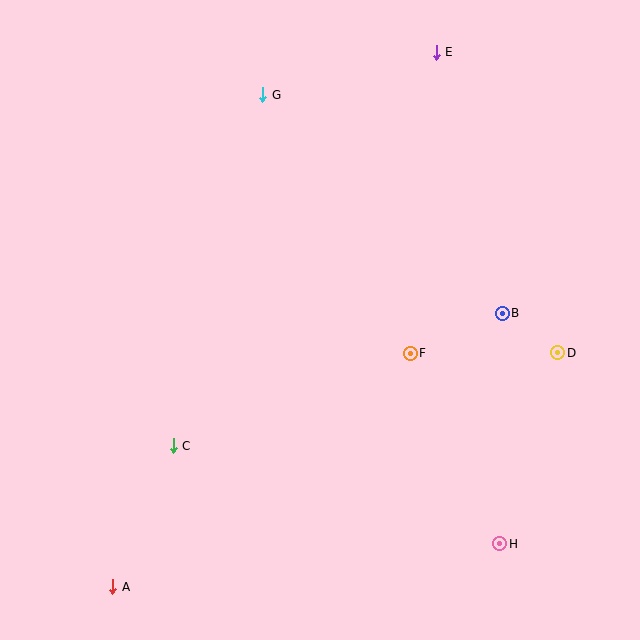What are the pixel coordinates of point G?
Point G is at (263, 95).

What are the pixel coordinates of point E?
Point E is at (436, 52).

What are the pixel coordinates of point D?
Point D is at (558, 353).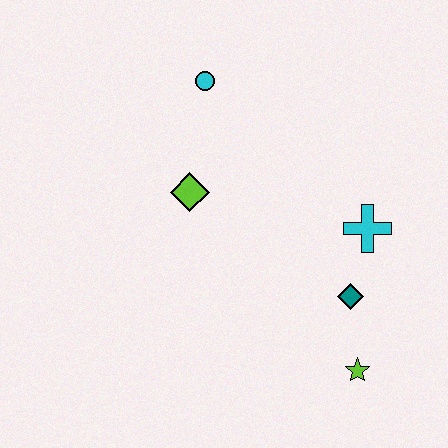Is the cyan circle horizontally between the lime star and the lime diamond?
Yes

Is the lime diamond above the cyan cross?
Yes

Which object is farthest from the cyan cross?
The cyan circle is farthest from the cyan cross.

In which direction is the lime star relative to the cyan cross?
The lime star is below the cyan cross.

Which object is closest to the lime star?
The teal diamond is closest to the lime star.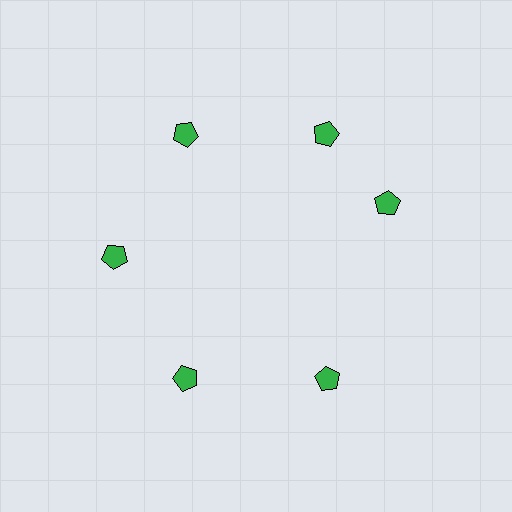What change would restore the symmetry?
The symmetry would be restored by rotating it back into even spacing with its neighbors so that all 6 pentagons sit at equal angles and equal distance from the center.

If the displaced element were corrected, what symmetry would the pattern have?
It would have 6-fold rotational symmetry — the pattern would map onto itself every 60 degrees.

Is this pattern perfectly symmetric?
No. The 6 green pentagons are arranged in a ring, but one element near the 3 o'clock position is rotated out of alignment along the ring, breaking the 6-fold rotational symmetry.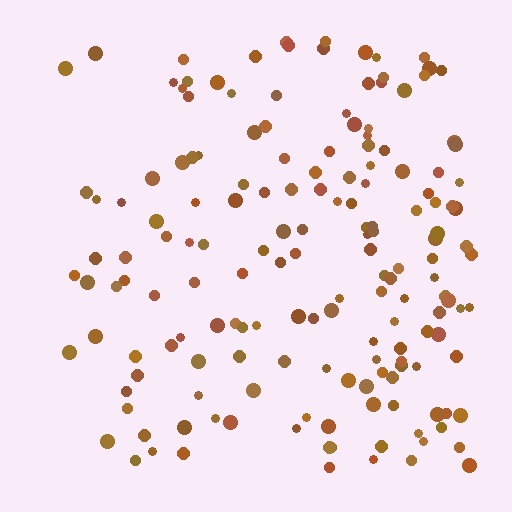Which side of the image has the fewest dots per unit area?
The left.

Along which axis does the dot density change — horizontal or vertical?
Horizontal.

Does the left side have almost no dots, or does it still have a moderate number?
Still a moderate number, just noticeably fewer than the right.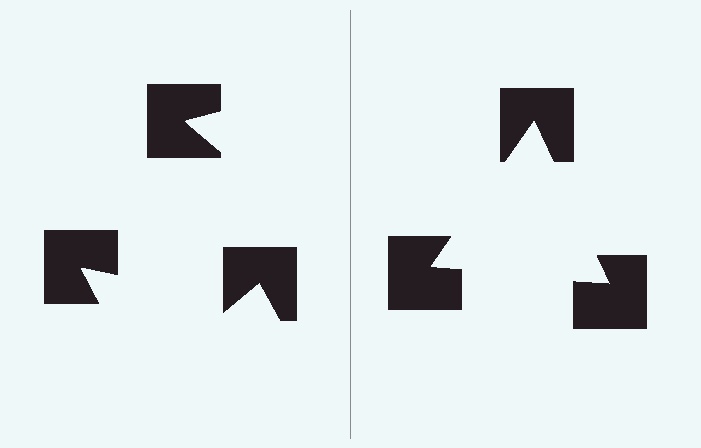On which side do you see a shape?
An illusory triangle appears on the right side. On the left side the wedge cuts are rotated, so no coherent shape forms.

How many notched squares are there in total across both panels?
6 — 3 on each side.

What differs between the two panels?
The notched squares are positioned identically on both sides; only the wedge orientations differ. On the right they align to a triangle; on the left they are misaligned.